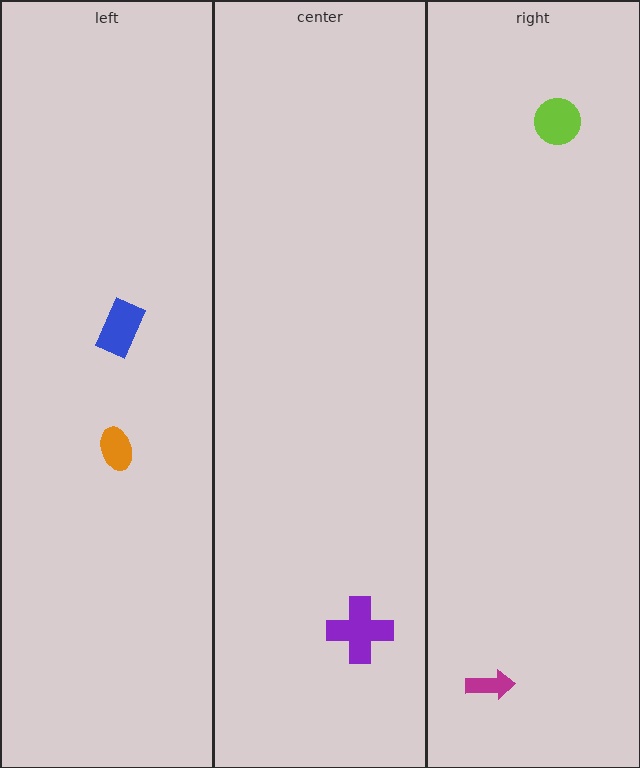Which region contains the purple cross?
The center region.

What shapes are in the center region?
The purple cross.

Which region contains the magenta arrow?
The right region.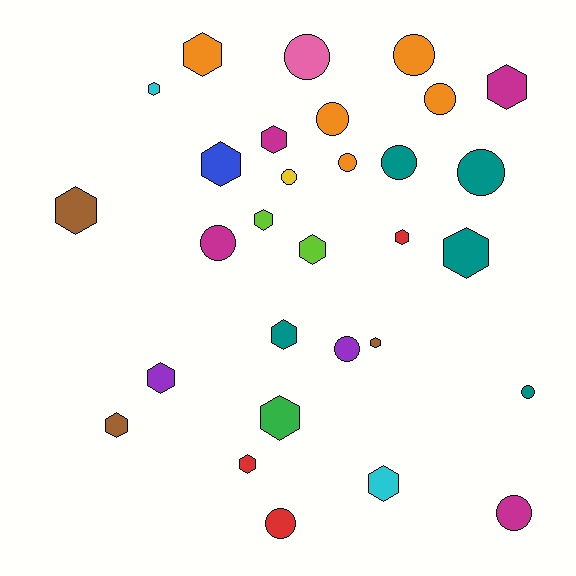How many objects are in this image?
There are 30 objects.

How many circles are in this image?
There are 13 circles.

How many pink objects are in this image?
There is 1 pink object.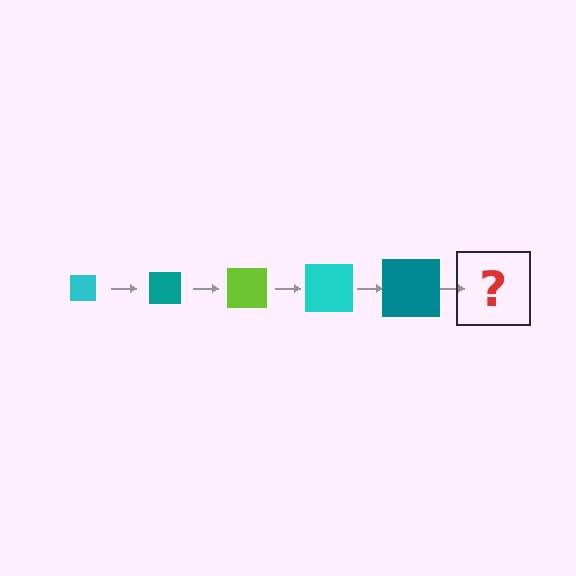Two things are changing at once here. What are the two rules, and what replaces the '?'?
The two rules are that the square grows larger each step and the color cycles through cyan, teal, and lime. The '?' should be a lime square, larger than the previous one.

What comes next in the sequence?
The next element should be a lime square, larger than the previous one.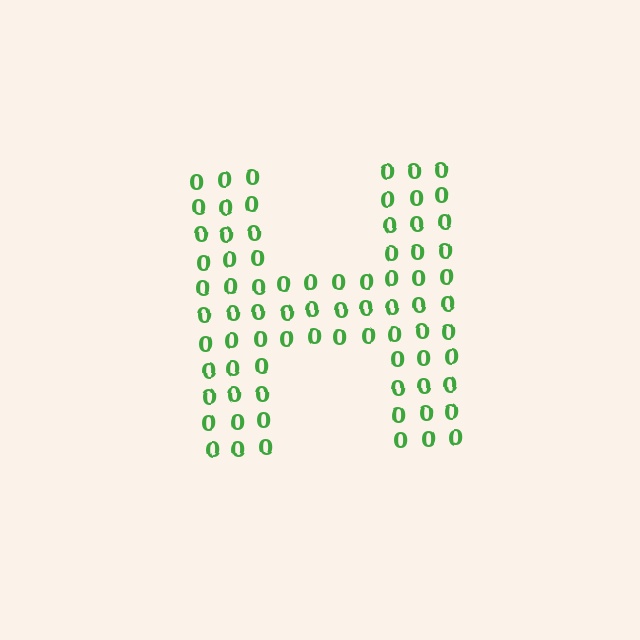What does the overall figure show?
The overall figure shows the letter H.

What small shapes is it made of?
It is made of small digit 0's.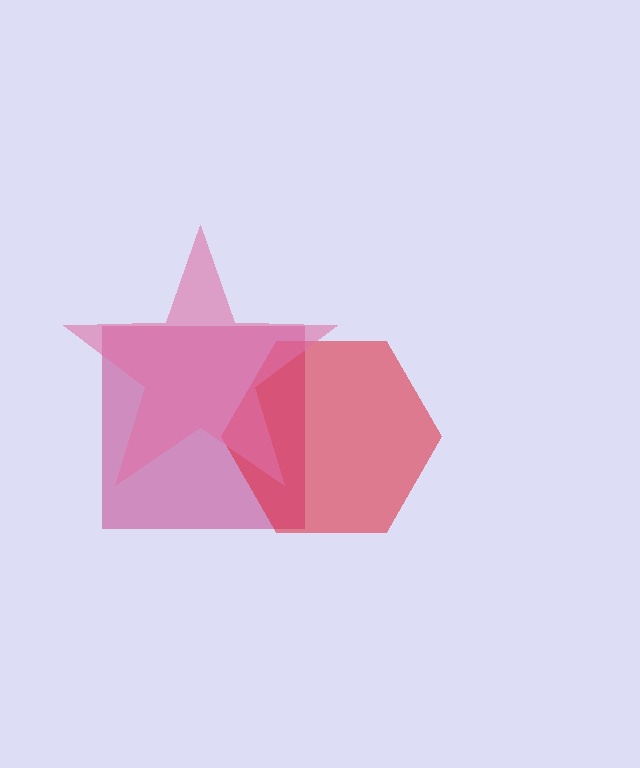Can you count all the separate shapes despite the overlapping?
Yes, there are 3 separate shapes.